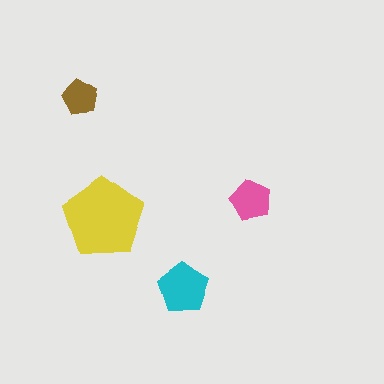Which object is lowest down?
The cyan pentagon is bottommost.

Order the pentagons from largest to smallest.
the yellow one, the cyan one, the pink one, the brown one.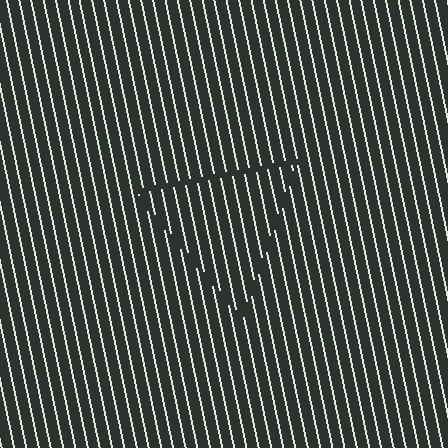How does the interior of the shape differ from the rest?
The interior of the shape contains the same grating, shifted by half a period — the contour is defined by the phase discontinuity where line-ends from the inner and outer gratings abut.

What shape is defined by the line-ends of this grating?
An illusory triangle. The interior of the shape contains the same grating, shifted by half a period — the contour is defined by the phase discontinuity where line-ends from the inner and outer gratings abut.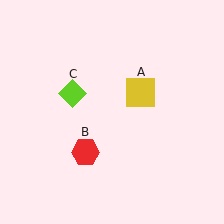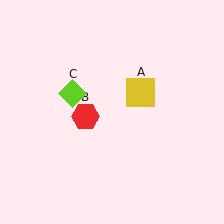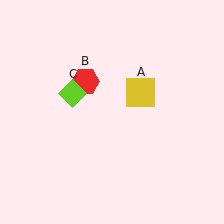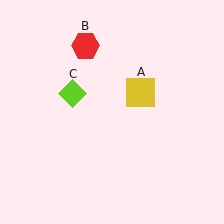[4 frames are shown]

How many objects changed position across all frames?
1 object changed position: red hexagon (object B).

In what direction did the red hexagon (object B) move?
The red hexagon (object B) moved up.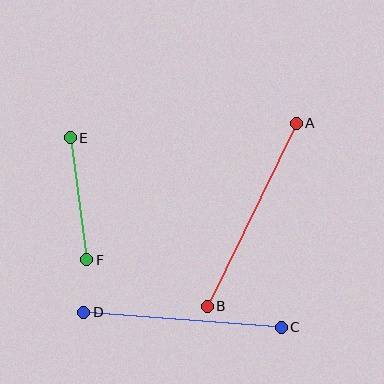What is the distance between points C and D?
The distance is approximately 198 pixels.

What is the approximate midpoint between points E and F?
The midpoint is at approximately (78, 199) pixels.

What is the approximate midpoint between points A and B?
The midpoint is at approximately (252, 215) pixels.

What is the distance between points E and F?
The distance is approximately 123 pixels.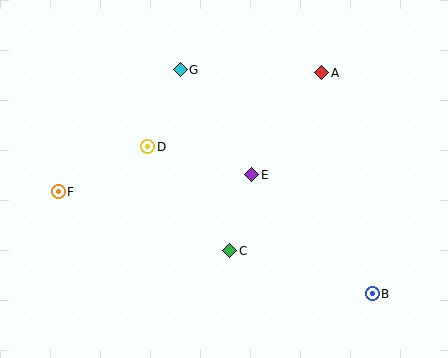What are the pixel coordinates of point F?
Point F is at (58, 192).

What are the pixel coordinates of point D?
Point D is at (148, 147).